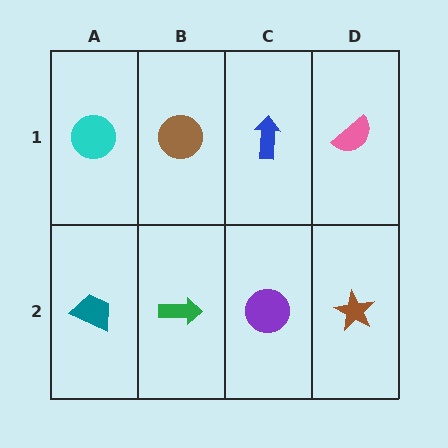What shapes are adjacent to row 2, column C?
A blue arrow (row 1, column C), a green arrow (row 2, column B), a brown star (row 2, column D).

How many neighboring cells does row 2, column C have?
3.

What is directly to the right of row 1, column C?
A pink semicircle.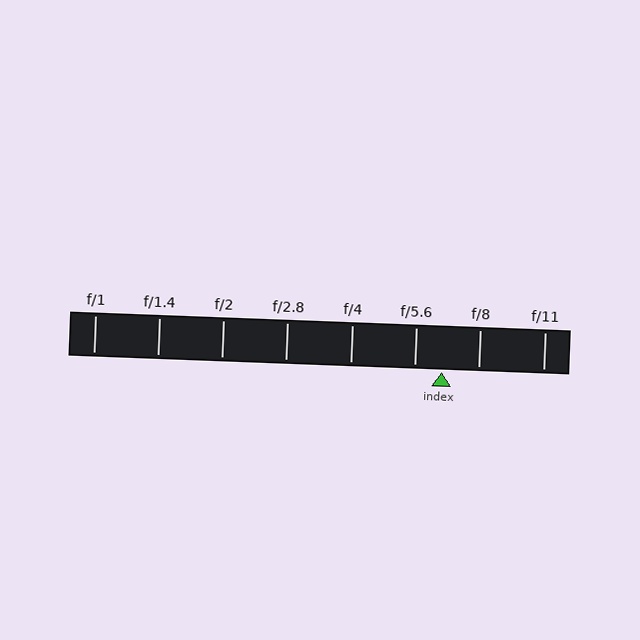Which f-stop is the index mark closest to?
The index mark is closest to f/5.6.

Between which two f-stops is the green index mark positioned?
The index mark is between f/5.6 and f/8.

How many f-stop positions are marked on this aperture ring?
There are 8 f-stop positions marked.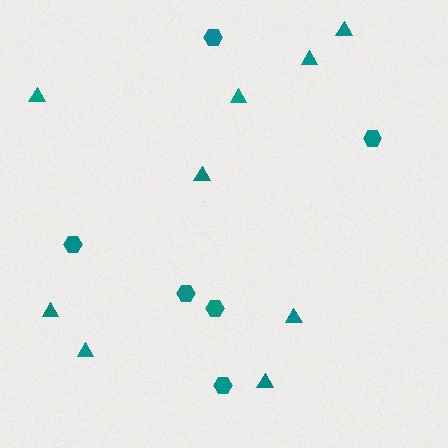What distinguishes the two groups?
There are 2 groups: one group of triangles (9) and one group of hexagons (6).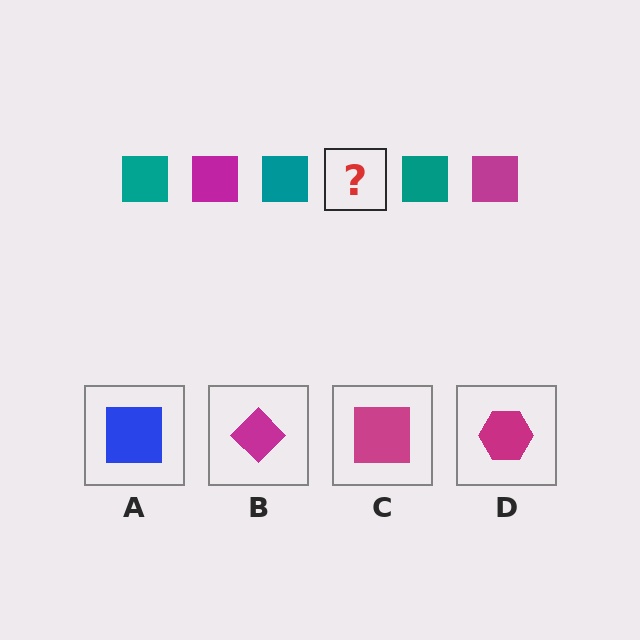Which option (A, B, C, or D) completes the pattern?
C.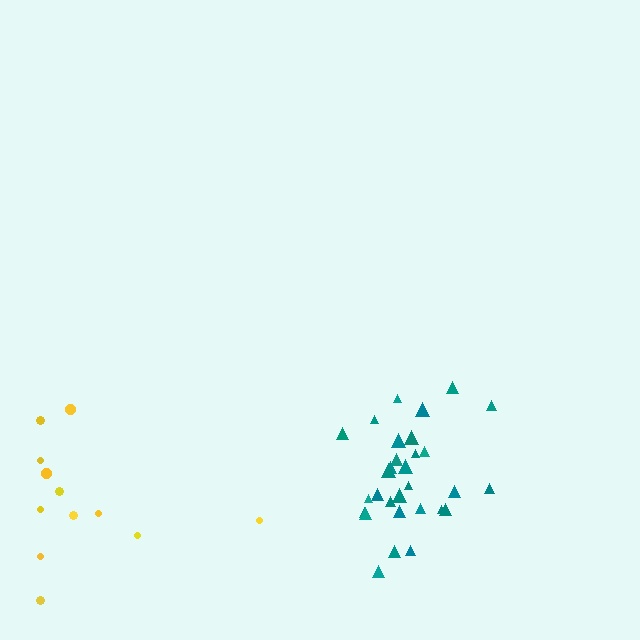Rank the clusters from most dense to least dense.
teal, yellow.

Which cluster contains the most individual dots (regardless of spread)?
Teal (31).